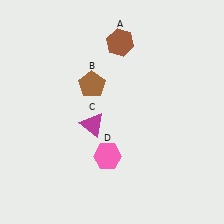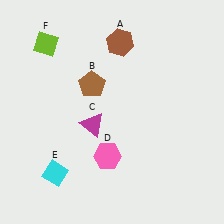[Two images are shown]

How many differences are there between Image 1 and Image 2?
There are 2 differences between the two images.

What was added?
A cyan diamond (E), a lime diamond (F) were added in Image 2.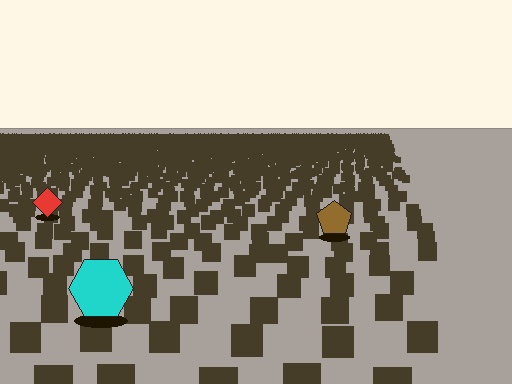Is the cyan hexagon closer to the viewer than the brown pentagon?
Yes. The cyan hexagon is closer — you can tell from the texture gradient: the ground texture is coarser near it.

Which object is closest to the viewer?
The cyan hexagon is closest. The texture marks near it are larger and more spread out.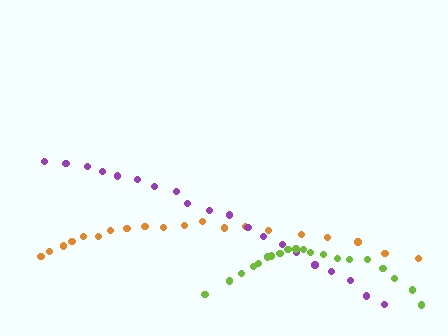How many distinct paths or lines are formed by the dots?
There are 3 distinct paths.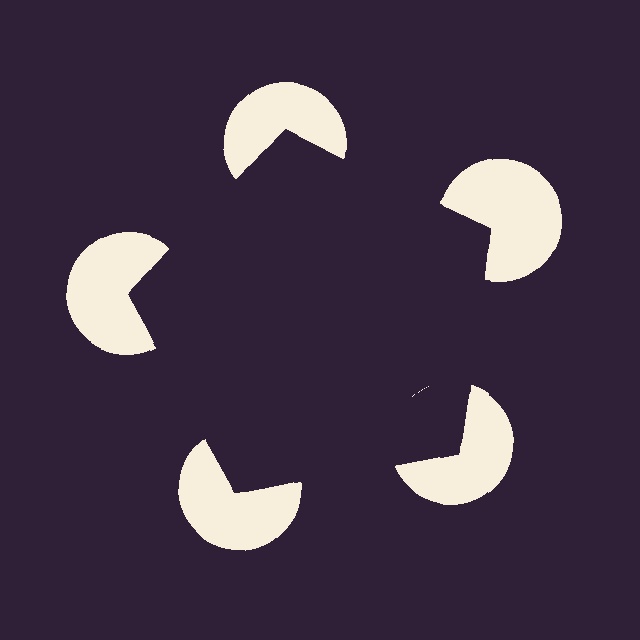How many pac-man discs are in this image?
There are 5 — one at each vertex of the illusory pentagon.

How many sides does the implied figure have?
5 sides.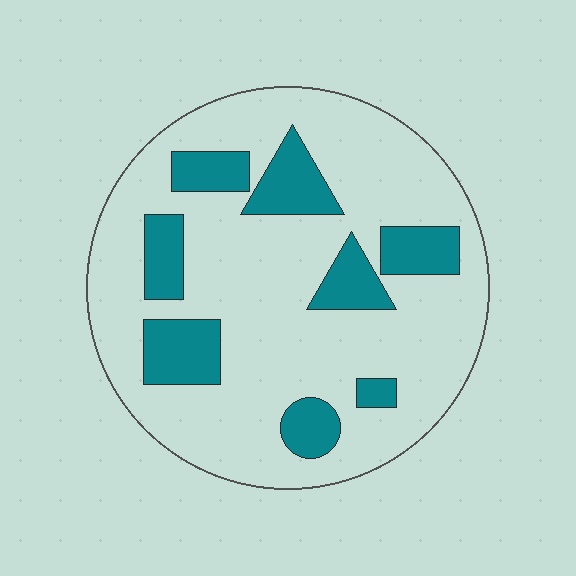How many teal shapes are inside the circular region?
8.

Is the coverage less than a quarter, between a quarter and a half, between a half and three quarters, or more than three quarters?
Less than a quarter.